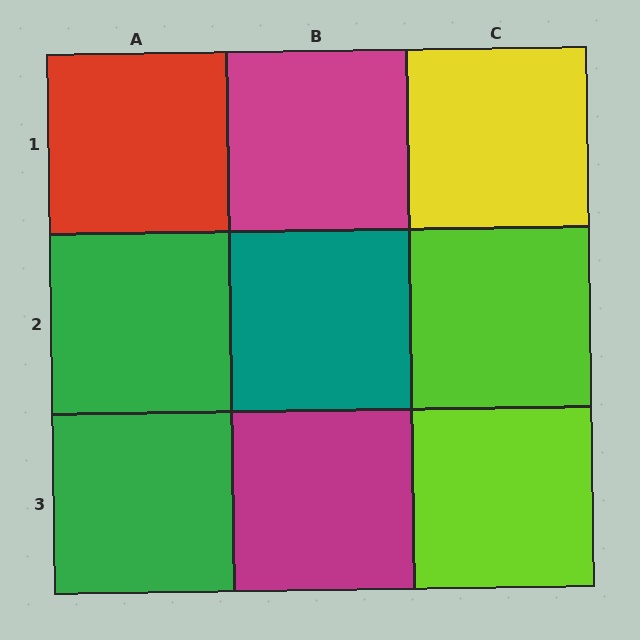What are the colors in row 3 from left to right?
Green, magenta, lime.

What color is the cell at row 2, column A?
Green.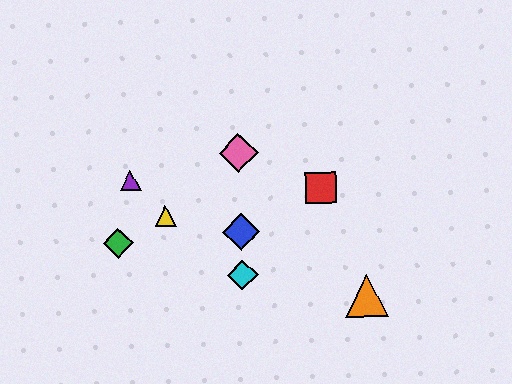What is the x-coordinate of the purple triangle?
The purple triangle is at x≈130.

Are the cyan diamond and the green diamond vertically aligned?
No, the cyan diamond is at x≈243 and the green diamond is at x≈118.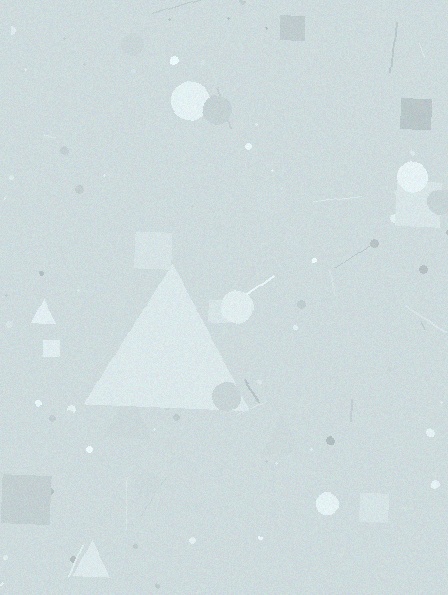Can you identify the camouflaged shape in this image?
The camouflaged shape is a triangle.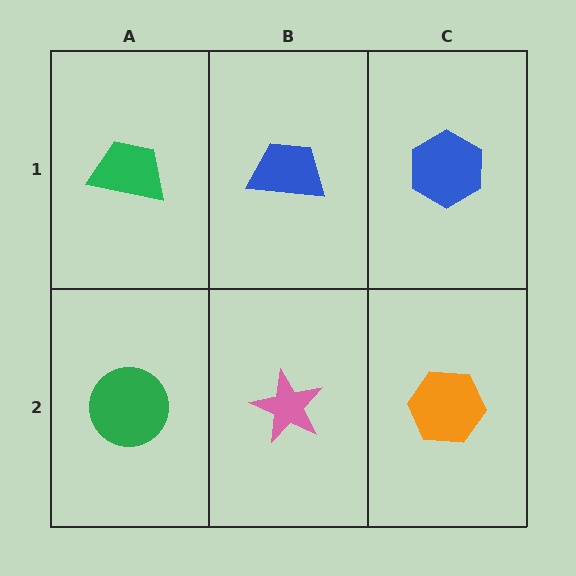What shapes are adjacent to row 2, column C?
A blue hexagon (row 1, column C), a pink star (row 2, column B).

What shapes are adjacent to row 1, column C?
An orange hexagon (row 2, column C), a blue trapezoid (row 1, column B).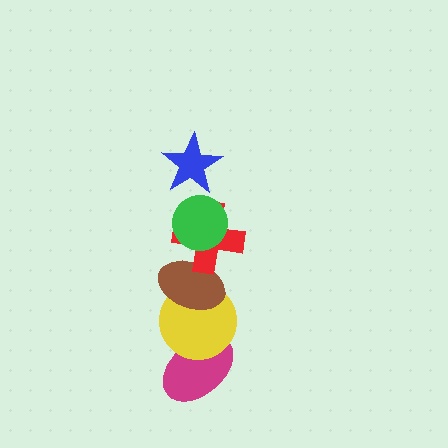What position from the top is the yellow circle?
The yellow circle is 5th from the top.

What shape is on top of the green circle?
The blue star is on top of the green circle.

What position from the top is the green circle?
The green circle is 2nd from the top.